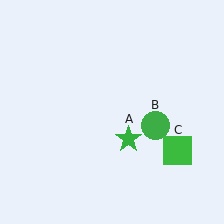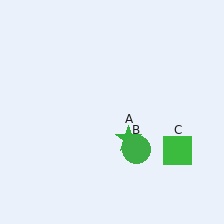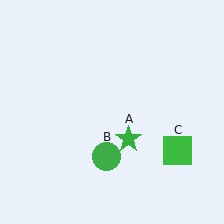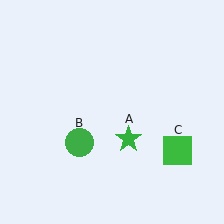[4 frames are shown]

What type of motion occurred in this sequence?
The green circle (object B) rotated clockwise around the center of the scene.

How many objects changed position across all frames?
1 object changed position: green circle (object B).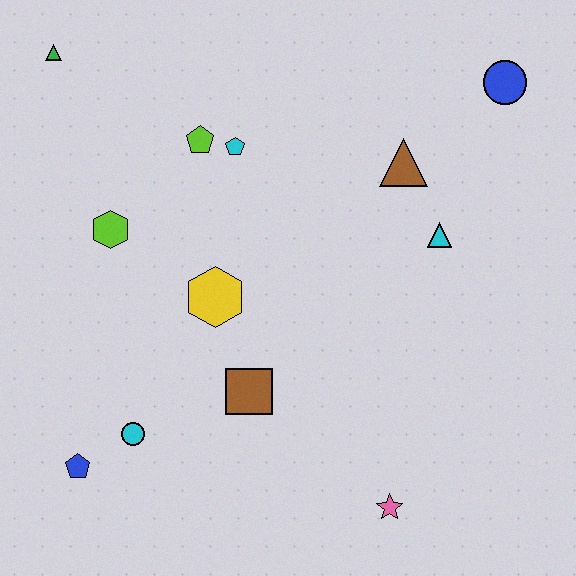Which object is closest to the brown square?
The yellow hexagon is closest to the brown square.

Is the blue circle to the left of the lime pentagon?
No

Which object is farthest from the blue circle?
The blue pentagon is farthest from the blue circle.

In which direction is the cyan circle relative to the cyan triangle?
The cyan circle is to the left of the cyan triangle.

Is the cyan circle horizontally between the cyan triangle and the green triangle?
Yes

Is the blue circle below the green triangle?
Yes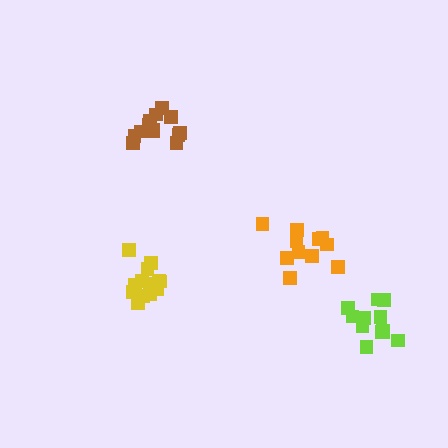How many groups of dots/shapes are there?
There are 4 groups.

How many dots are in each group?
Group 1: 13 dots, Group 2: 11 dots, Group 3: 12 dots, Group 4: 14 dots (50 total).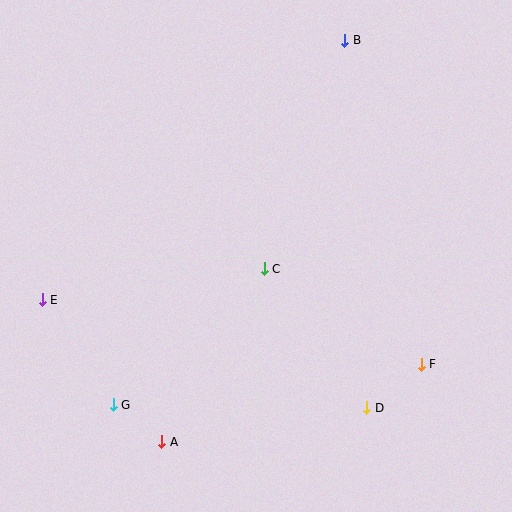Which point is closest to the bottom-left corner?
Point G is closest to the bottom-left corner.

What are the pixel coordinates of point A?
Point A is at (162, 442).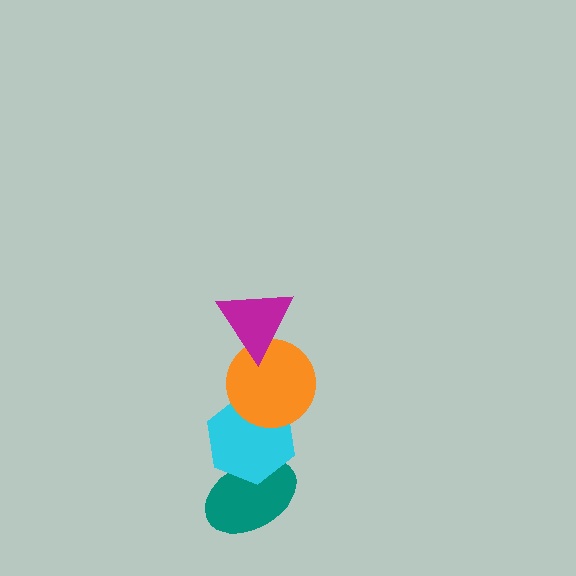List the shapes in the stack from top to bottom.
From top to bottom: the magenta triangle, the orange circle, the cyan hexagon, the teal ellipse.